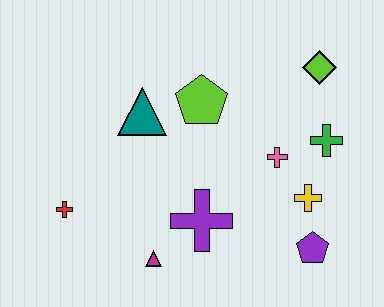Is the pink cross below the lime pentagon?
Yes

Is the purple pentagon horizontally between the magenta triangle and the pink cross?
No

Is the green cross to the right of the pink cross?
Yes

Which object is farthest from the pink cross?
The red cross is farthest from the pink cross.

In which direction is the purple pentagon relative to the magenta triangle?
The purple pentagon is to the right of the magenta triangle.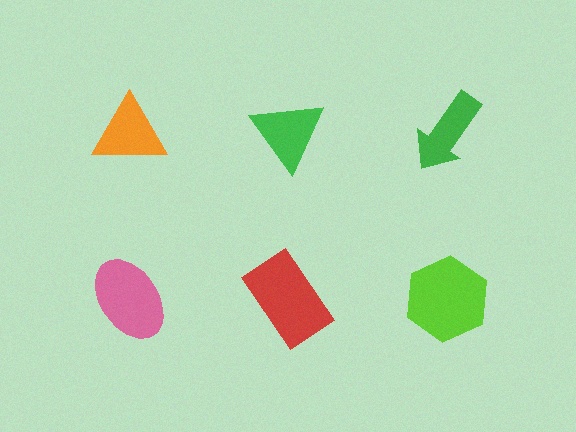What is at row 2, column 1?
A pink ellipse.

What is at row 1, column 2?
A green triangle.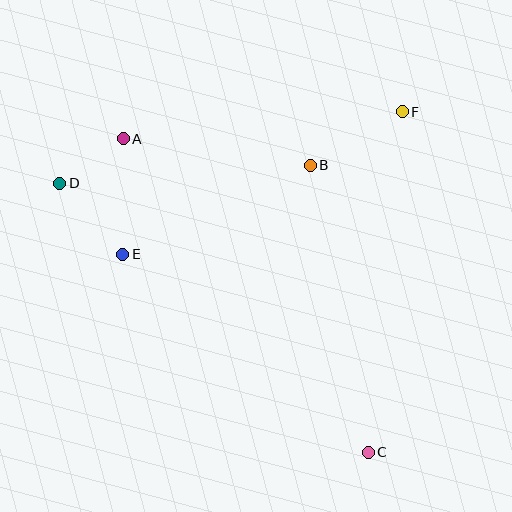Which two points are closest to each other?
Points A and D are closest to each other.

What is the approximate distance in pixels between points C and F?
The distance between C and F is approximately 343 pixels.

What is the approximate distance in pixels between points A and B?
The distance between A and B is approximately 189 pixels.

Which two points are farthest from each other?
Points C and D are farthest from each other.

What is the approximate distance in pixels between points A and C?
The distance between A and C is approximately 398 pixels.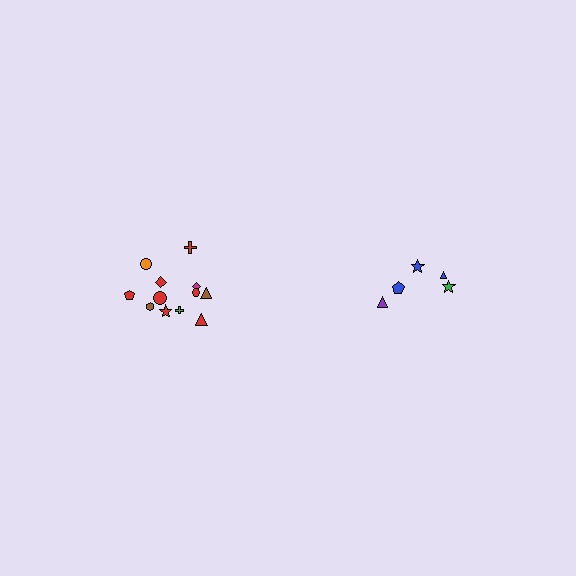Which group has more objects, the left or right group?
The left group.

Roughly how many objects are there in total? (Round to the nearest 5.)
Roughly 15 objects in total.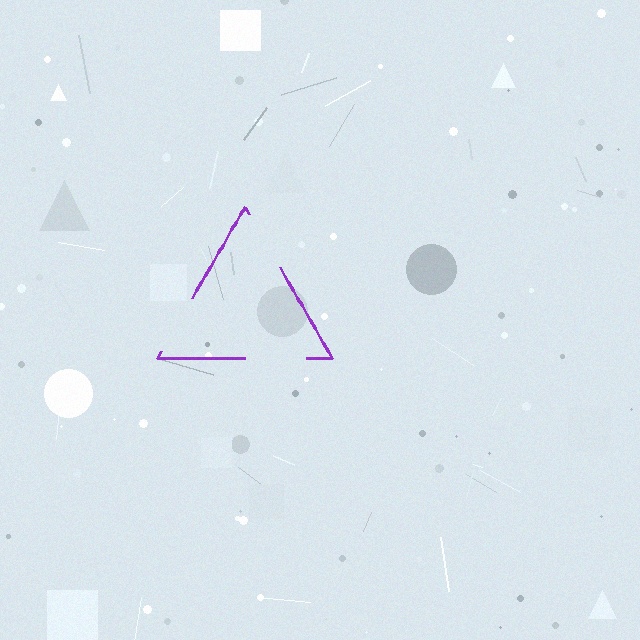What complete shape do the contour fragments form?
The contour fragments form a triangle.